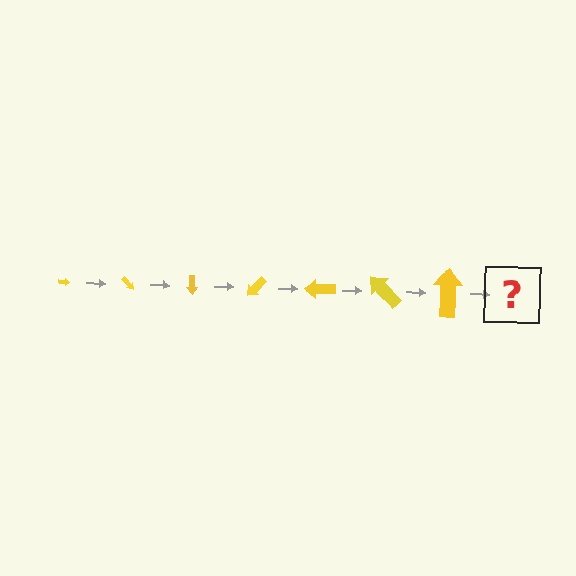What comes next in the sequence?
The next element should be an arrow, larger than the previous one and rotated 315 degrees from the start.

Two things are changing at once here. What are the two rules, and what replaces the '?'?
The two rules are that the arrow grows larger each step and it rotates 45 degrees each step. The '?' should be an arrow, larger than the previous one and rotated 315 degrees from the start.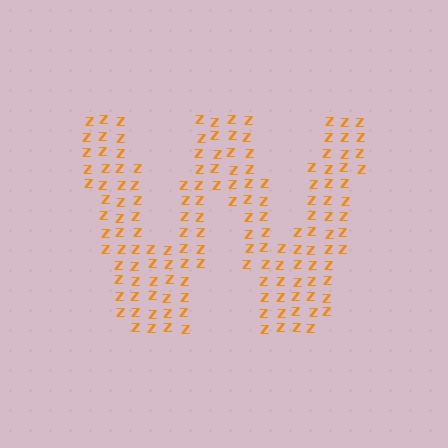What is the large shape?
The large shape is the letter W.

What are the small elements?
The small elements are letter Z's.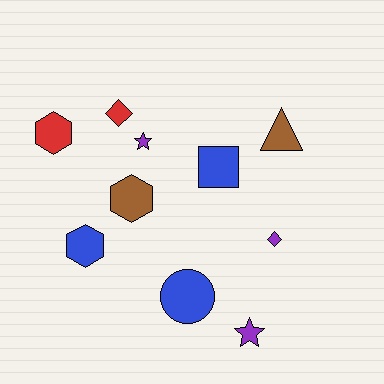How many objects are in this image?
There are 10 objects.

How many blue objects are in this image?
There are 3 blue objects.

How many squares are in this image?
There is 1 square.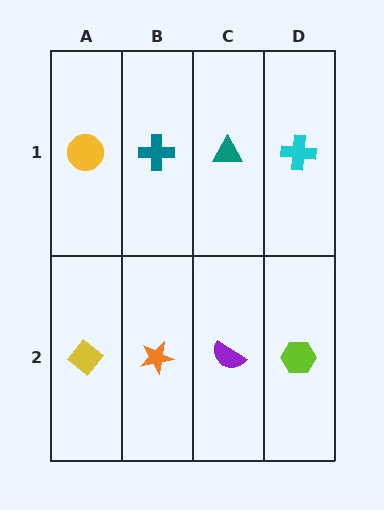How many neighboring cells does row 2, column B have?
3.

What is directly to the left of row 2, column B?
A yellow diamond.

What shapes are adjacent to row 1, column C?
A purple semicircle (row 2, column C), a teal cross (row 1, column B), a cyan cross (row 1, column D).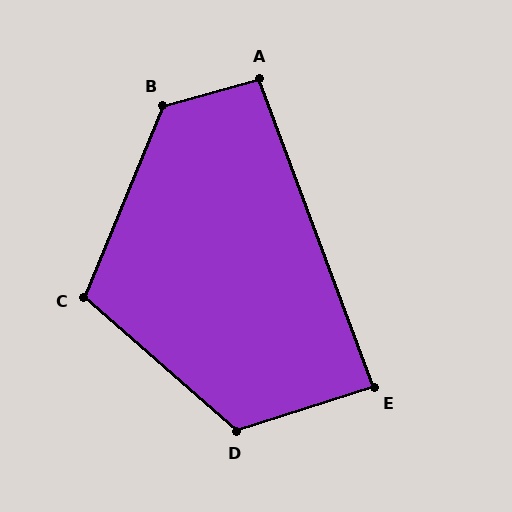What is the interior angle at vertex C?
Approximately 109 degrees (obtuse).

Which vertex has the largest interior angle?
B, at approximately 128 degrees.